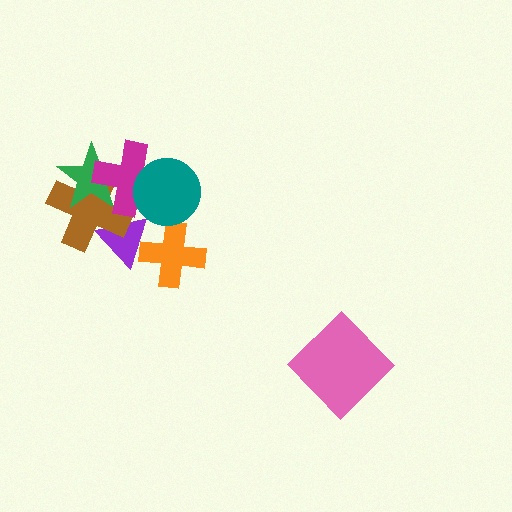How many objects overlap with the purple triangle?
2 objects overlap with the purple triangle.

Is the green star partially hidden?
Yes, it is partially covered by another shape.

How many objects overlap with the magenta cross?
3 objects overlap with the magenta cross.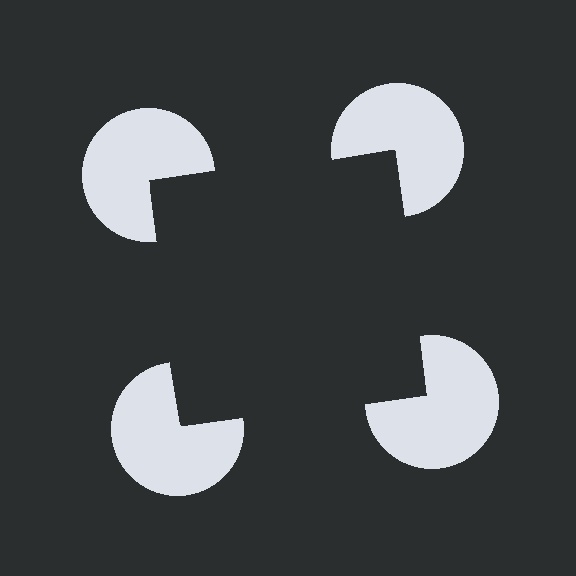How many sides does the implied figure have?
4 sides.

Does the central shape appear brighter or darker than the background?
It typically appears slightly darker than the background, even though no actual brightness change is drawn.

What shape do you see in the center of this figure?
An illusory square — its edges are inferred from the aligned wedge cuts in the pac-man discs, not physically drawn.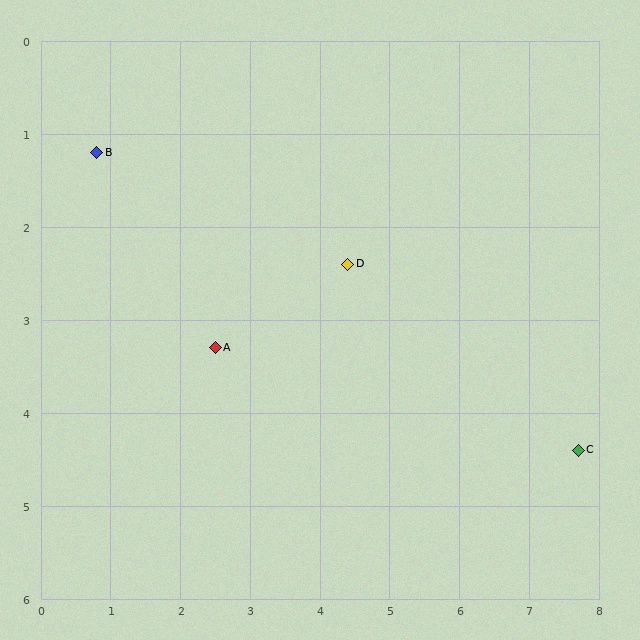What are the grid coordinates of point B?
Point B is at approximately (0.8, 1.2).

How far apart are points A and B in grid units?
Points A and B are about 2.7 grid units apart.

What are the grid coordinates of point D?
Point D is at approximately (4.4, 2.4).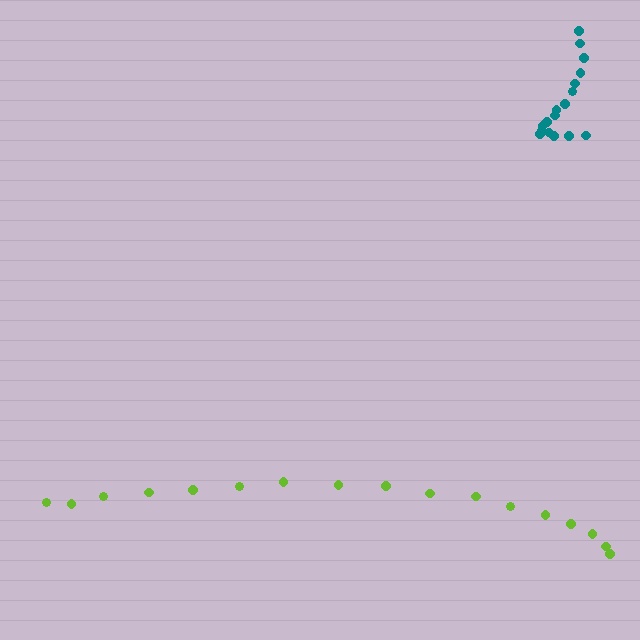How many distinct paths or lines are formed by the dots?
There are 2 distinct paths.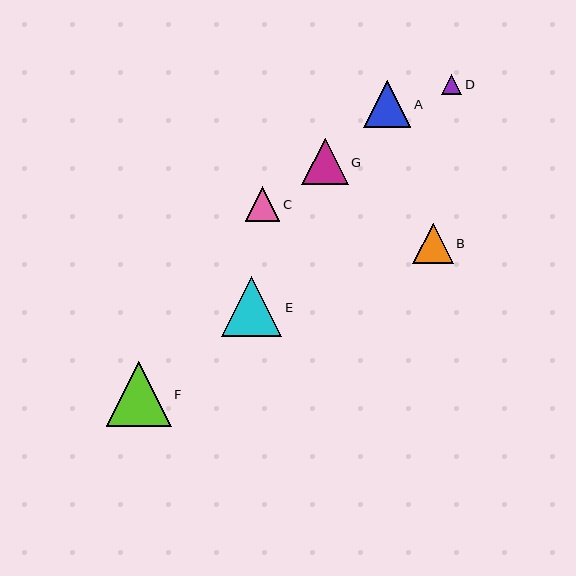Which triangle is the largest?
Triangle F is the largest with a size of approximately 65 pixels.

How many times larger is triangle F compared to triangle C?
Triangle F is approximately 1.9 times the size of triangle C.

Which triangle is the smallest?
Triangle D is the smallest with a size of approximately 20 pixels.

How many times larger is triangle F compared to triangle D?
Triangle F is approximately 3.2 times the size of triangle D.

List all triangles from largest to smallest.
From largest to smallest: F, E, A, G, B, C, D.